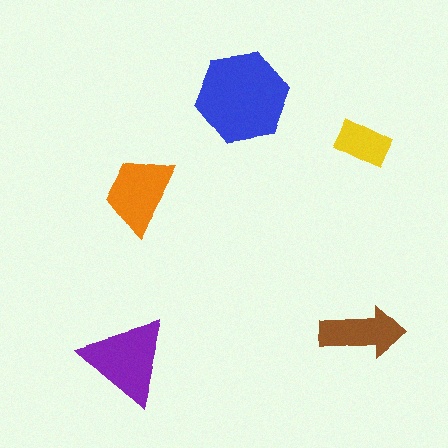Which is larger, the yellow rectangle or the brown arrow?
The brown arrow.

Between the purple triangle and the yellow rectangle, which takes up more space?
The purple triangle.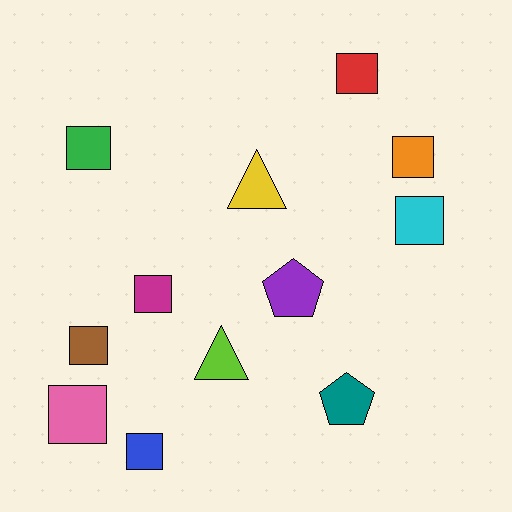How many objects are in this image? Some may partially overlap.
There are 12 objects.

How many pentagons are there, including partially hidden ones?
There are 2 pentagons.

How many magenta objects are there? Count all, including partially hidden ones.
There is 1 magenta object.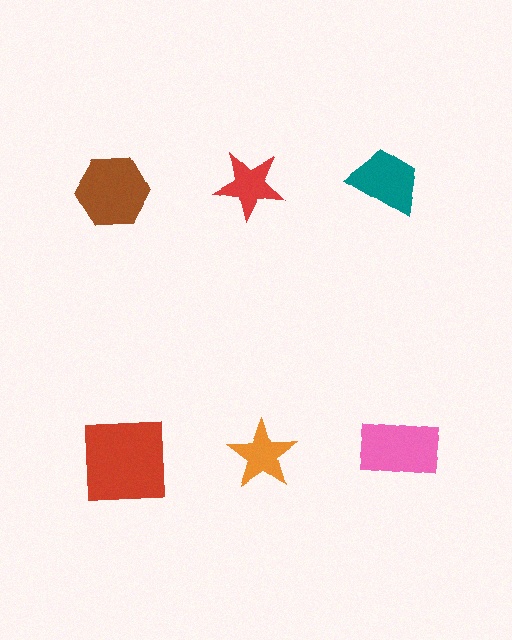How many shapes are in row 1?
3 shapes.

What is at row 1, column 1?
A brown hexagon.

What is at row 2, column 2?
An orange star.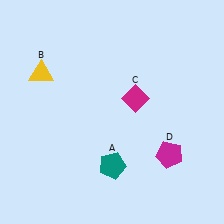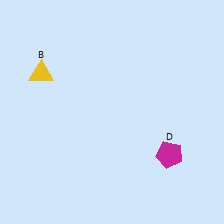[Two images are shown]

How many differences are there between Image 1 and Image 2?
There are 2 differences between the two images.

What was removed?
The magenta diamond (C), the teal pentagon (A) were removed in Image 2.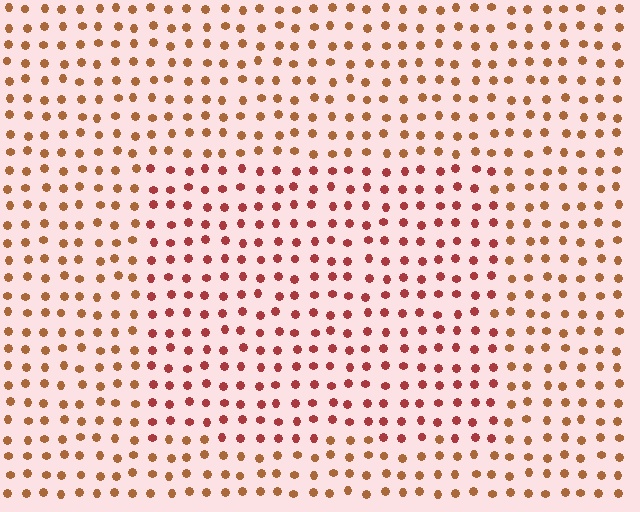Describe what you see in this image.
The image is filled with small brown elements in a uniform arrangement. A rectangle-shaped region is visible where the elements are tinted to a slightly different hue, forming a subtle color boundary.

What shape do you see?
I see a rectangle.